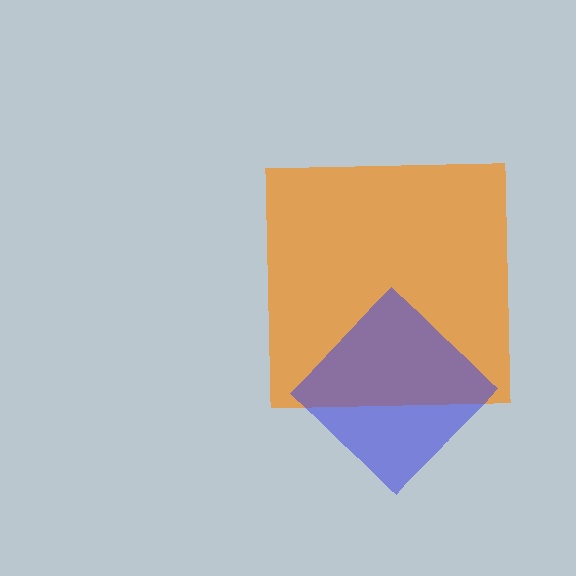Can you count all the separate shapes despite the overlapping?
Yes, there are 2 separate shapes.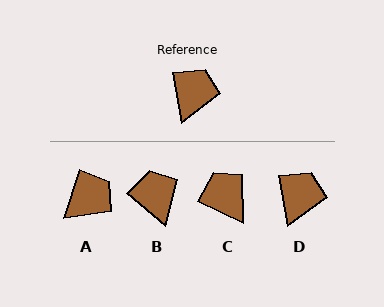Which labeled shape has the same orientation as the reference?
D.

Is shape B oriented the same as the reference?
No, it is off by about 39 degrees.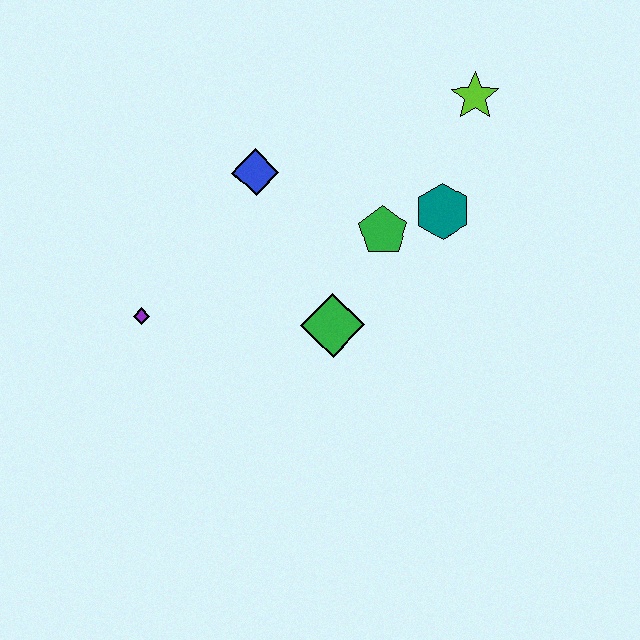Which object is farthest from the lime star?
The purple diamond is farthest from the lime star.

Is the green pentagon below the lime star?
Yes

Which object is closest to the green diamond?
The green pentagon is closest to the green diamond.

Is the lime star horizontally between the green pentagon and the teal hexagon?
No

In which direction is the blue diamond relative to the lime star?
The blue diamond is to the left of the lime star.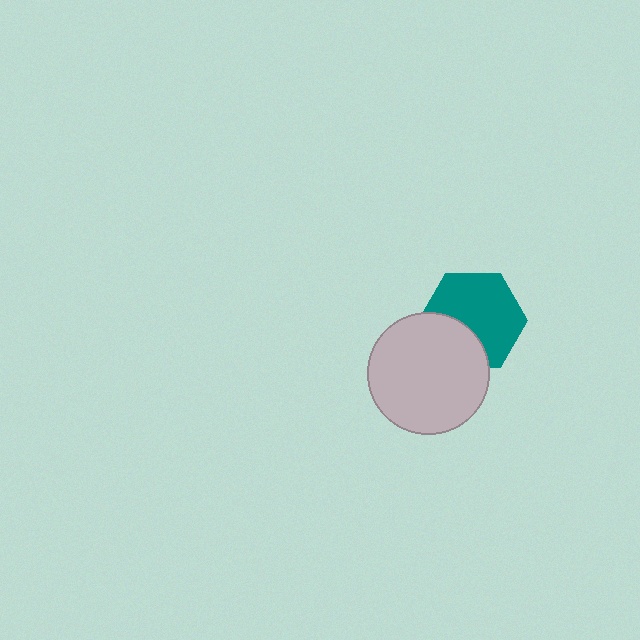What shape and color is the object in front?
The object in front is a light gray circle.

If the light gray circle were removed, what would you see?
You would see the complete teal hexagon.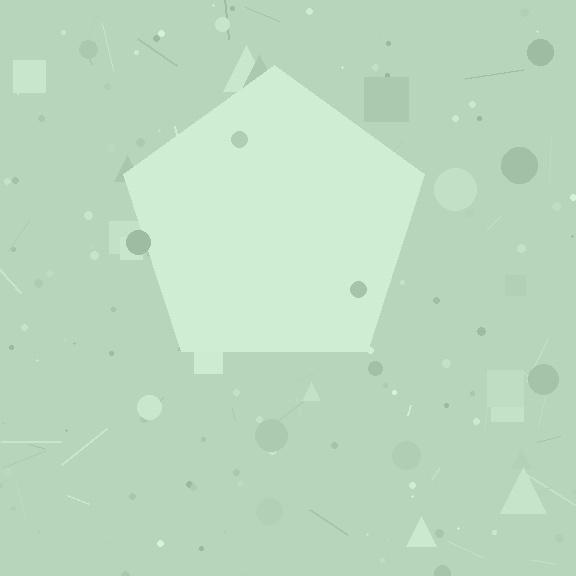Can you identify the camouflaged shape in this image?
The camouflaged shape is a pentagon.